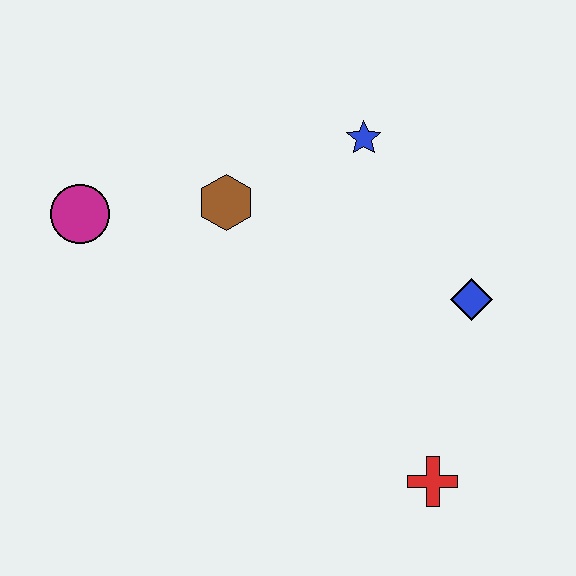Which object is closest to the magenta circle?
The brown hexagon is closest to the magenta circle.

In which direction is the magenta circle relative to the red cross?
The magenta circle is to the left of the red cross.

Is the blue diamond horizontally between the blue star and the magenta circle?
No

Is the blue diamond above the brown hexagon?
No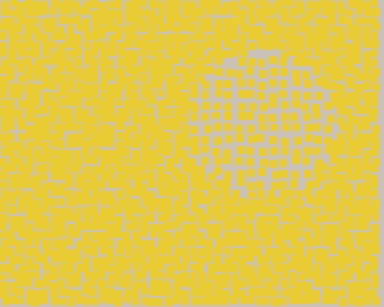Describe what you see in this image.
The image contains small yellow elements arranged at two different densities. A circle-shaped region is visible where the elements are less densely packed than the surrounding area.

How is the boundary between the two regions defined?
The boundary is defined by a change in element density (approximately 1.8x ratio). All elements are the same color, size, and shape.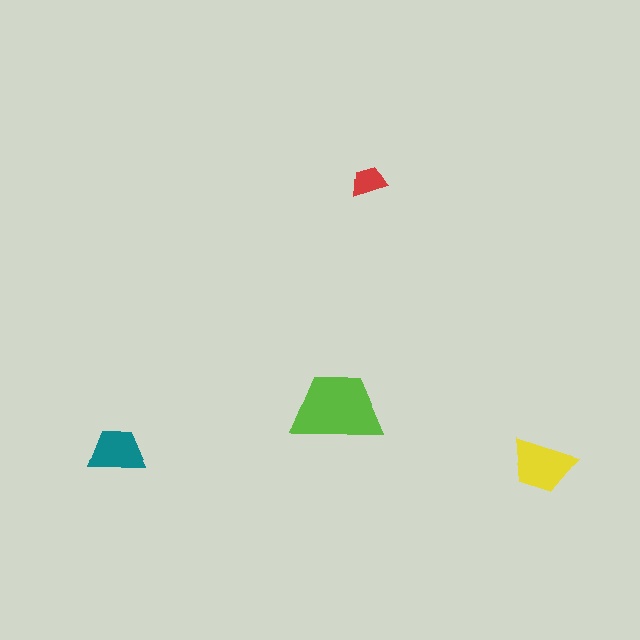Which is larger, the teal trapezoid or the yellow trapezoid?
The yellow one.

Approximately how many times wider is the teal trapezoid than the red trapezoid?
About 1.5 times wider.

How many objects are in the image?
There are 4 objects in the image.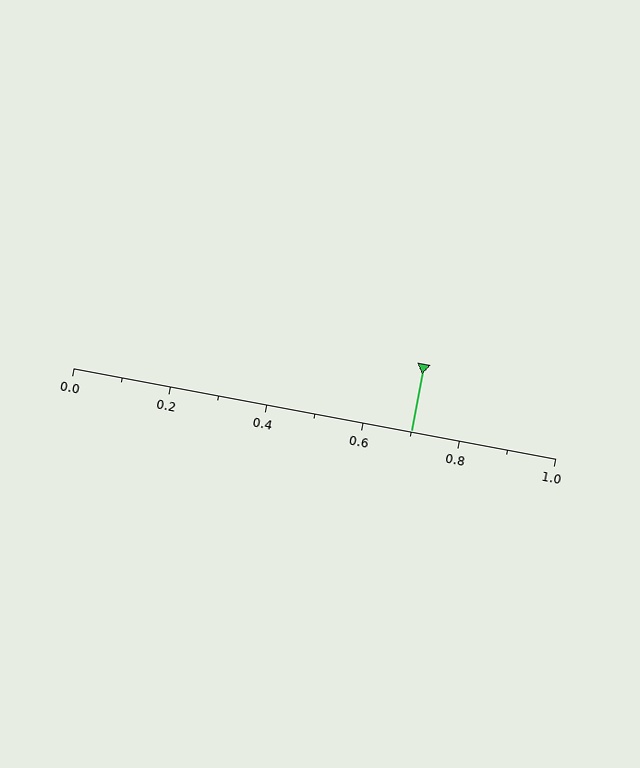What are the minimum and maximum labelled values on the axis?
The axis runs from 0.0 to 1.0.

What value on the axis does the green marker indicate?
The marker indicates approximately 0.7.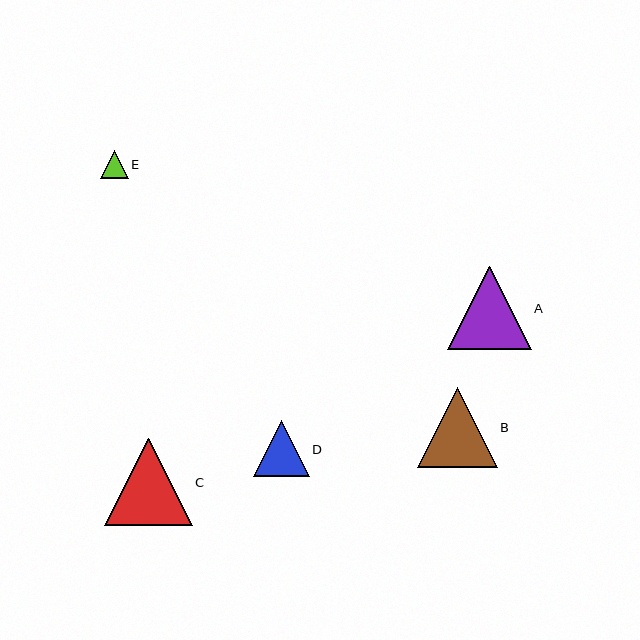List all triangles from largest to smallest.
From largest to smallest: C, A, B, D, E.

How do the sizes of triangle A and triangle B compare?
Triangle A and triangle B are approximately the same size.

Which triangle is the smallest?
Triangle E is the smallest with a size of approximately 28 pixels.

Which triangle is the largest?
Triangle C is the largest with a size of approximately 88 pixels.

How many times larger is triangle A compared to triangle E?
Triangle A is approximately 3.0 times the size of triangle E.